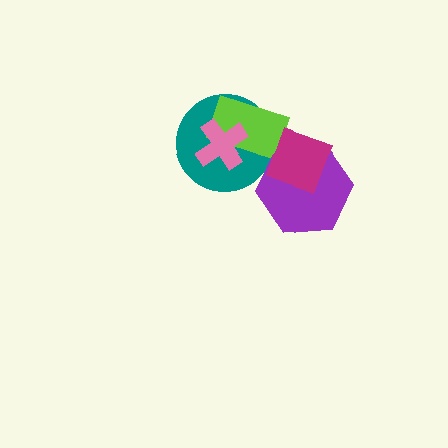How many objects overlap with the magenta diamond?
2 objects overlap with the magenta diamond.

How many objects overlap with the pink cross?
2 objects overlap with the pink cross.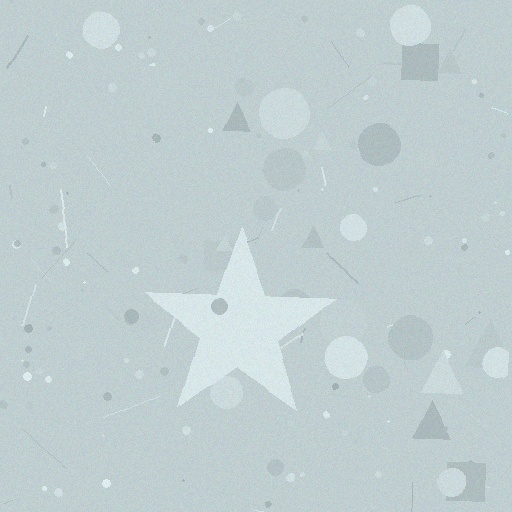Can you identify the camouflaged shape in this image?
The camouflaged shape is a star.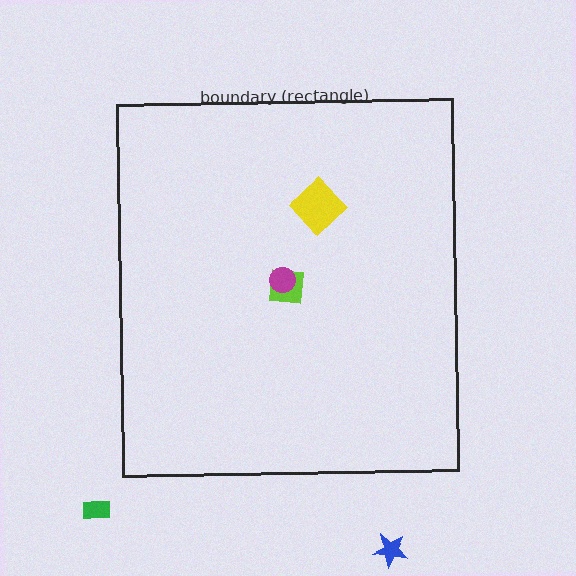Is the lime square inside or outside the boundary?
Inside.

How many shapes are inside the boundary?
3 inside, 2 outside.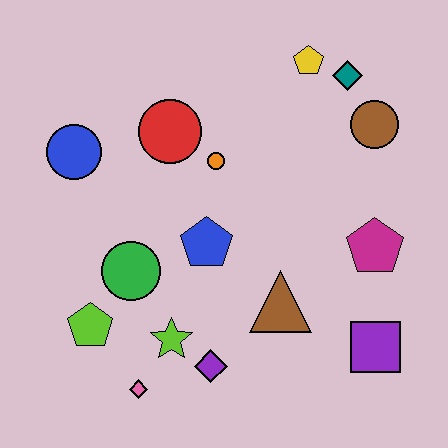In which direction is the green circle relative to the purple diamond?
The green circle is above the purple diamond.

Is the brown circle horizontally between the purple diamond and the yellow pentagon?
No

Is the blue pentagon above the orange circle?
No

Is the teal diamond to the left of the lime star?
No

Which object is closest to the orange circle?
The red circle is closest to the orange circle.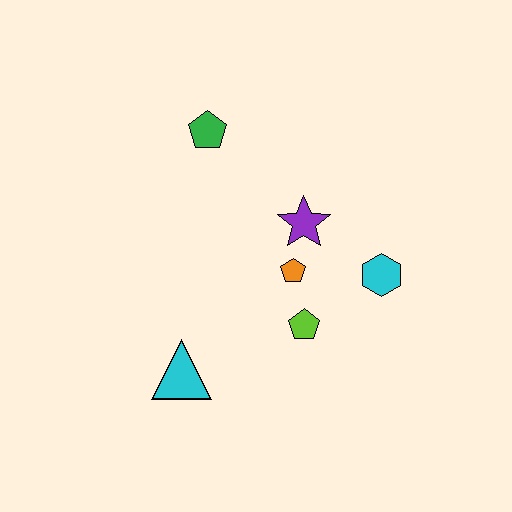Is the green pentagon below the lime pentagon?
No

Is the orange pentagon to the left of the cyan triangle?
No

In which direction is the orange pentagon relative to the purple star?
The orange pentagon is below the purple star.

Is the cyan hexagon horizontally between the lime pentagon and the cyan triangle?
No